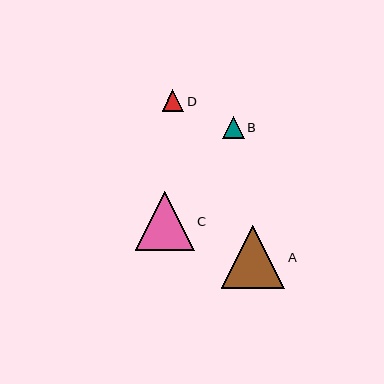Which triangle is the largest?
Triangle A is the largest with a size of approximately 63 pixels.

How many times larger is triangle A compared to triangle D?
Triangle A is approximately 2.9 times the size of triangle D.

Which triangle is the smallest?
Triangle D is the smallest with a size of approximately 22 pixels.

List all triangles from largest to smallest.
From largest to smallest: A, C, B, D.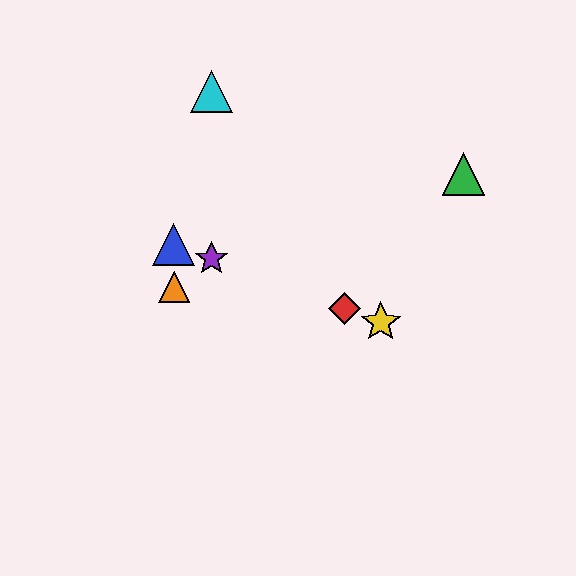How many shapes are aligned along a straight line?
4 shapes (the red diamond, the blue triangle, the yellow star, the purple star) are aligned along a straight line.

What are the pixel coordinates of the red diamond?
The red diamond is at (345, 309).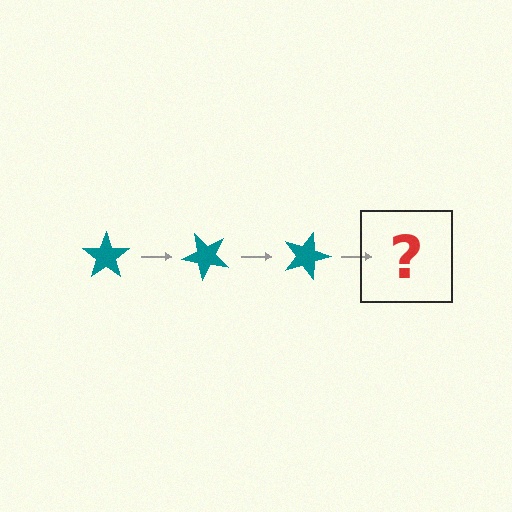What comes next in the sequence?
The next element should be a teal star rotated 135 degrees.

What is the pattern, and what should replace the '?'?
The pattern is that the star rotates 45 degrees each step. The '?' should be a teal star rotated 135 degrees.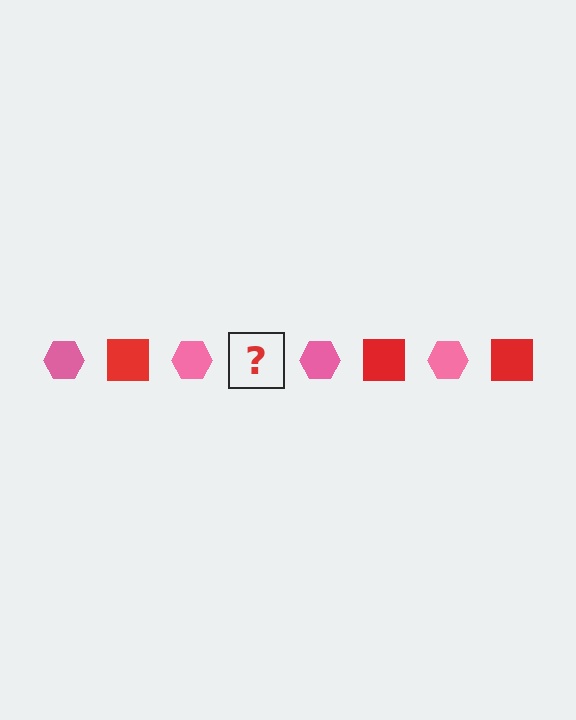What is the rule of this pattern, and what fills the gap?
The rule is that the pattern alternates between pink hexagon and red square. The gap should be filled with a red square.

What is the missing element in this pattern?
The missing element is a red square.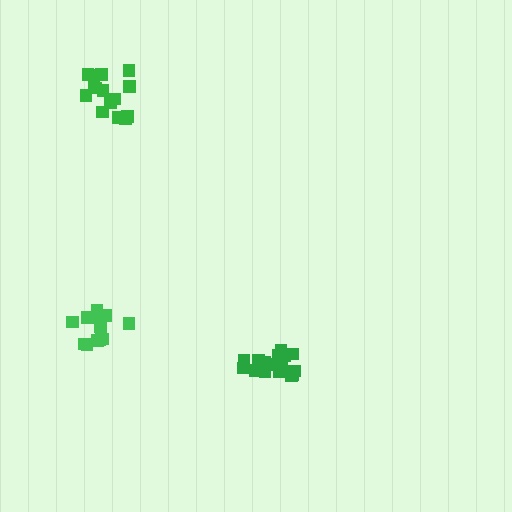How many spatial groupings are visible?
There are 3 spatial groupings.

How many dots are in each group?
Group 1: 15 dots, Group 2: 14 dots, Group 3: 20 dots (49 total).